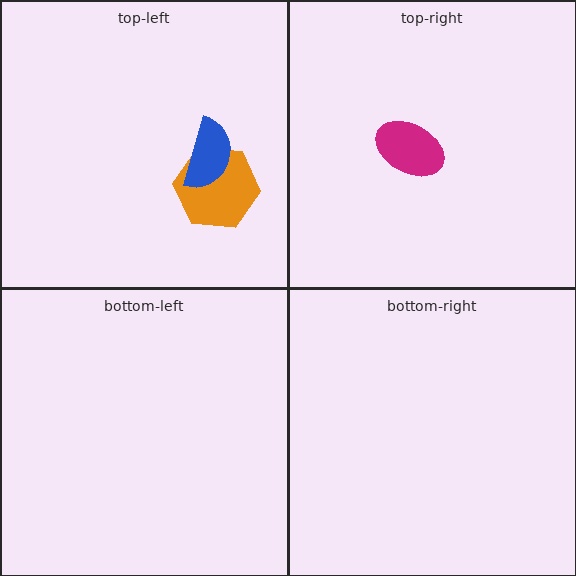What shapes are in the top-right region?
The magenta ellipse.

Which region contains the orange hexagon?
The top-left region.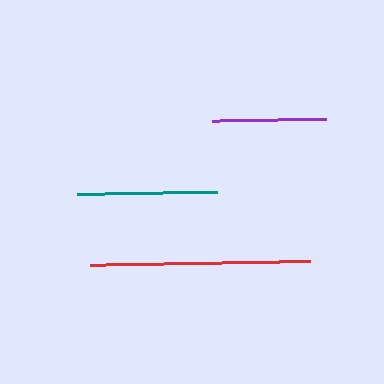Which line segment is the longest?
The red line is the longest at approximately 220 pixels.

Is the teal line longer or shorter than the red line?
The red line is longer than the teal line.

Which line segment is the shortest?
The purple line is the shortest at approximately 114 pixels.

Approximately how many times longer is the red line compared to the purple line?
The red line is approximately 1.9 times the length of the purple line.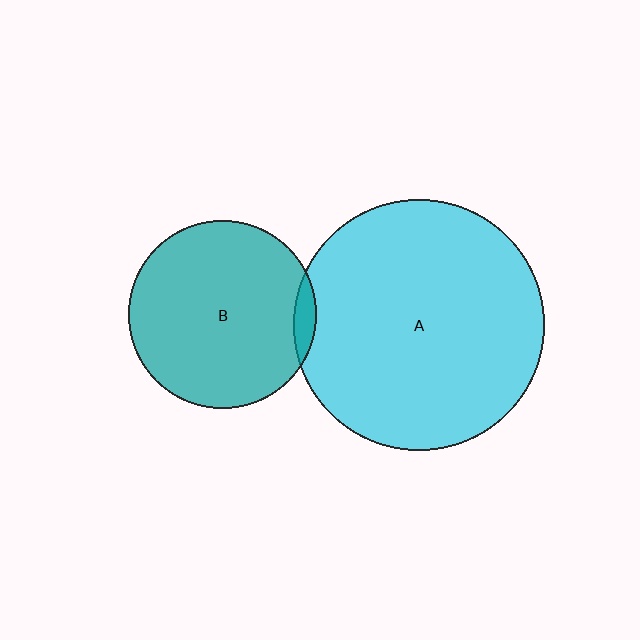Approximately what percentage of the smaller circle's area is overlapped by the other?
Approximately 5%.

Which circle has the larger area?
Circle A (cyan).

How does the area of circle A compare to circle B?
Approximately 1.8 times.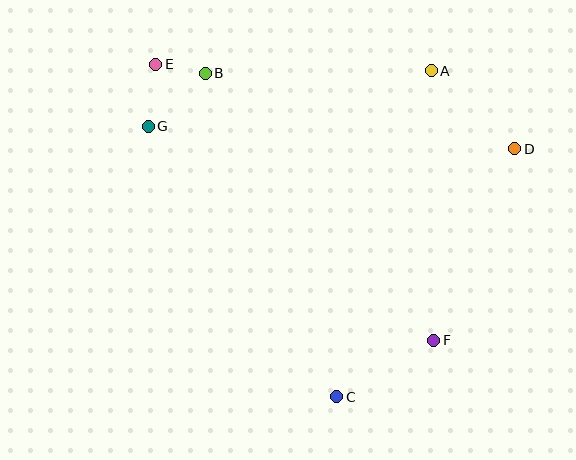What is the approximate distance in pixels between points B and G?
The distance between B and G is approximately 78 pixels.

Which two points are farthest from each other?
Points E and F are farthest from each other.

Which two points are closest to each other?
Points B and E are closest to each other.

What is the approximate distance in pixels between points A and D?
The distance between A and D is approximately 114 pixels.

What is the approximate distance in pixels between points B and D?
The distance between B and D is approximately 318 pixels.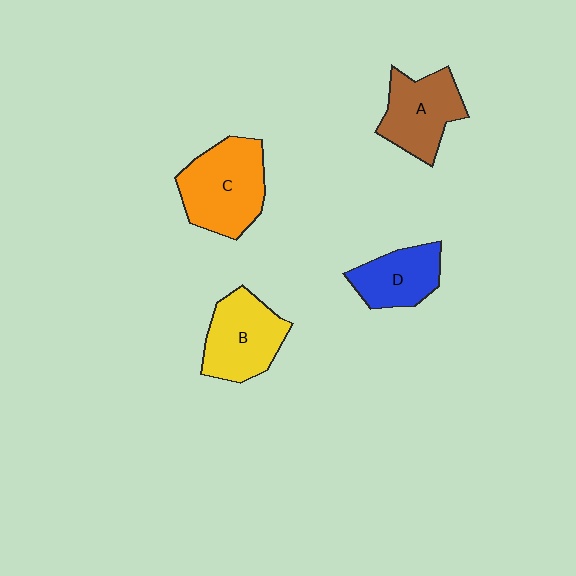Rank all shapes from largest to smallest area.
From largest to smallest: C (orange), B (yellow), A (brown), D (blue).